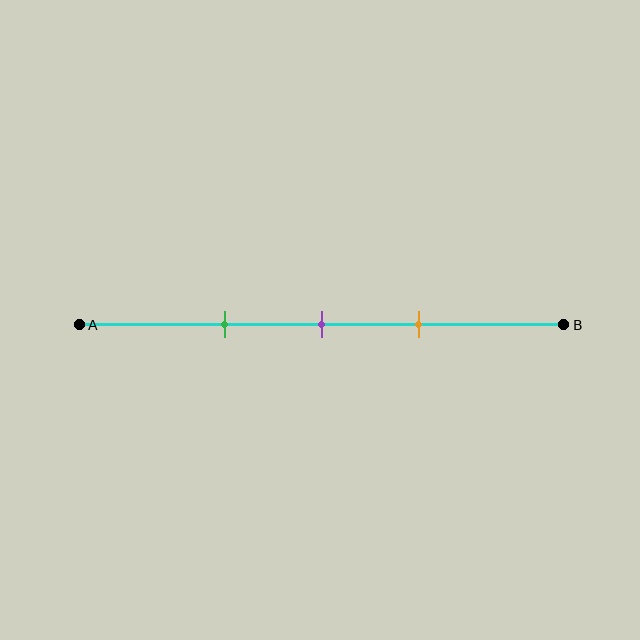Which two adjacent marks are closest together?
The purple and orange marks are the closest adjacent pair.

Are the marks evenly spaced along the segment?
Yes, the marks are approximately evenly spaced.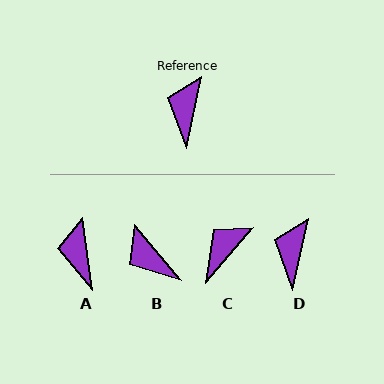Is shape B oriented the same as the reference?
No, it is off by about 52 degrees.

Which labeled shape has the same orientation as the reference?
D.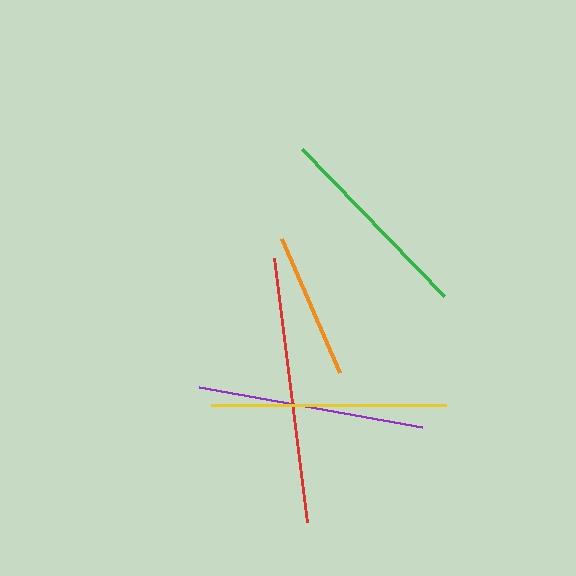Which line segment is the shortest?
The orange line is the shortest at approximately 146 pixels.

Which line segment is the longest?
The red line is the longest at approximately 267 pixels.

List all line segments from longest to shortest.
From longest to shortest: red, yellow, purple, green, orange.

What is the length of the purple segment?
The purple segment is approximately 227 pixels long.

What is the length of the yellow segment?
The yellow segment is approximately 235 pixels long.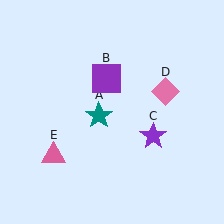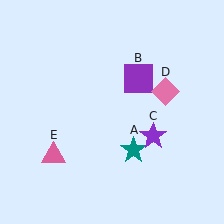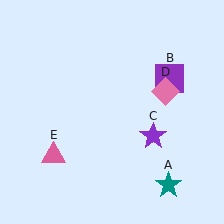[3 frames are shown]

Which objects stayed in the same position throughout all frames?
Purple star (object C) and pink diamond (object D) and pink triangle (object E) remained stationary.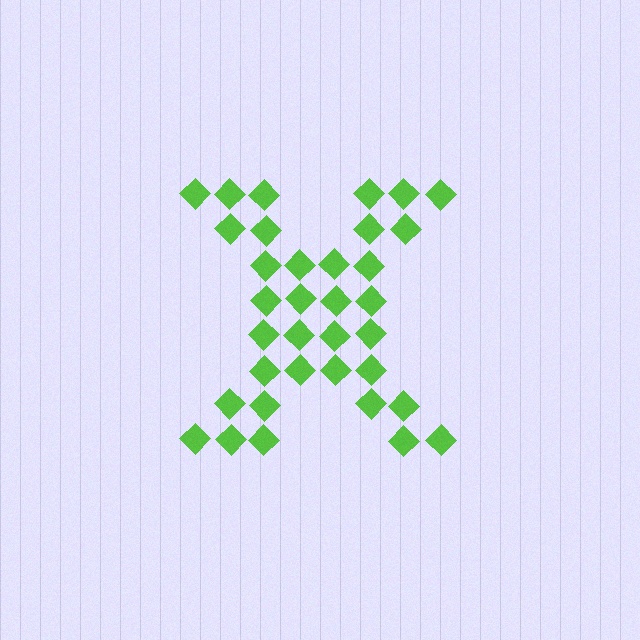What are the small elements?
The small elements are diamonds.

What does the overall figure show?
The overall figure shows the letter X.